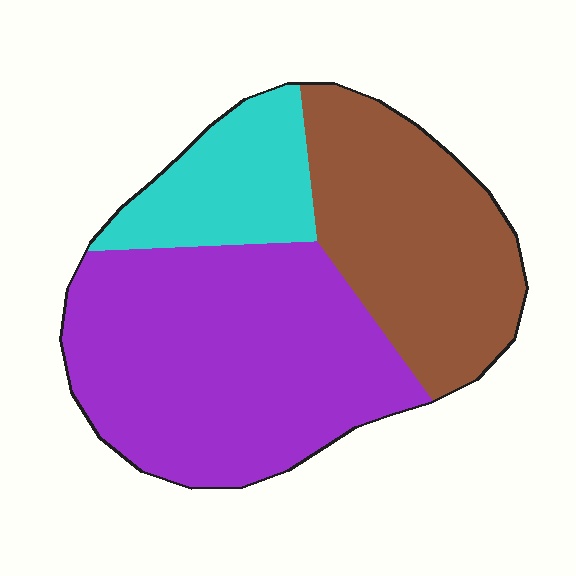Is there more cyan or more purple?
Purple.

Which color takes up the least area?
Cyan, at roughly 15%.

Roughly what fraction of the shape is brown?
Brown takes up between a quarter and a half of the shape.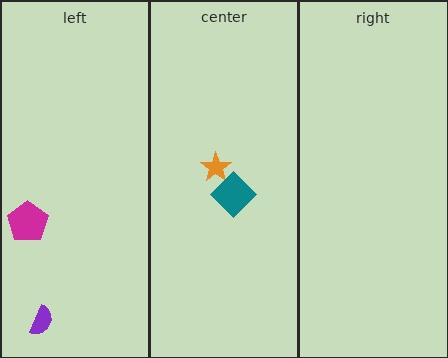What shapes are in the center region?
The orange star, the teal diamond.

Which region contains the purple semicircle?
The left region.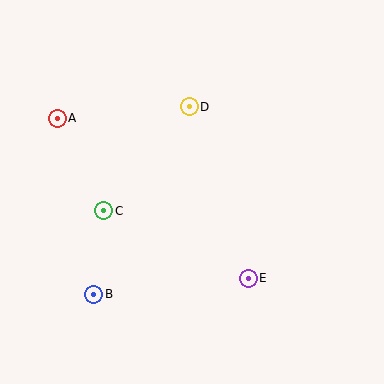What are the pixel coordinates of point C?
Point C is at (104, 211).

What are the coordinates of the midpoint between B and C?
The midpoint between B and C is at (99, 252).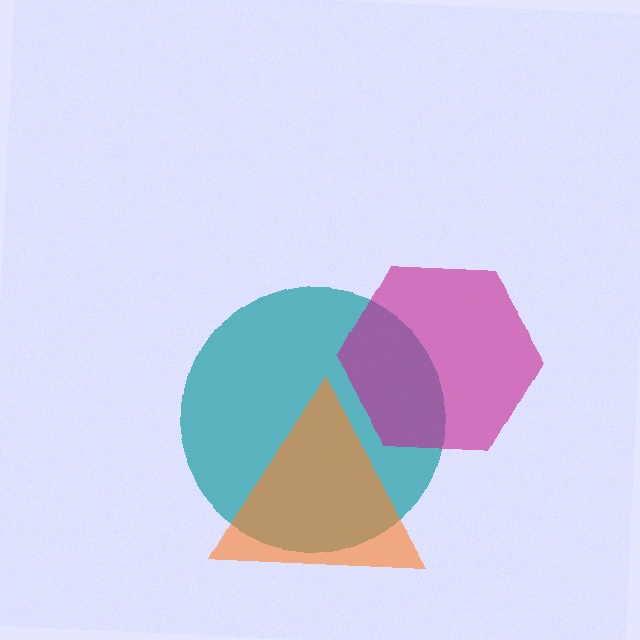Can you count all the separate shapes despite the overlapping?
Yes, there are 3 separate shapes.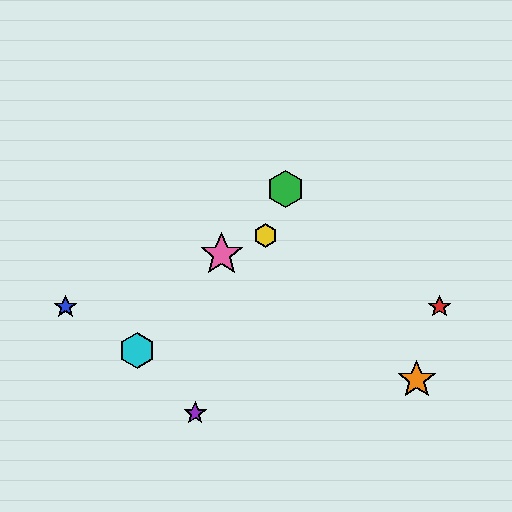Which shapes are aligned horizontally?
The red star, the blue star are aligned horizontally.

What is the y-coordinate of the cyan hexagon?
The cyan hexagon is at y≈351.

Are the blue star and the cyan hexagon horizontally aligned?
No, the blue star is at y≈307 and the cyan hexagon is at y≈351.